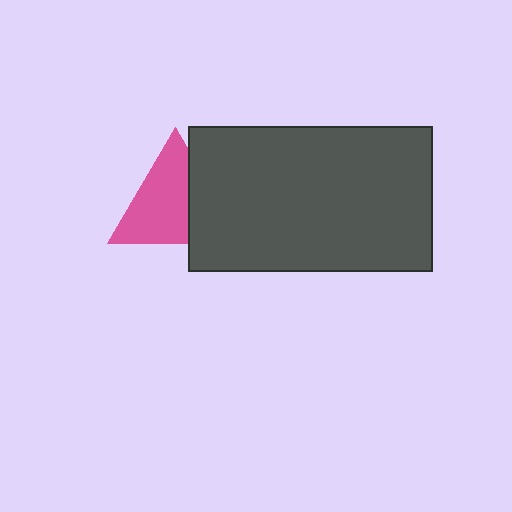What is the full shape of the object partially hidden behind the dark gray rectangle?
The partially hidden object is a pink triangle.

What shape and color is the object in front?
The object in front is a dark gray rectangle.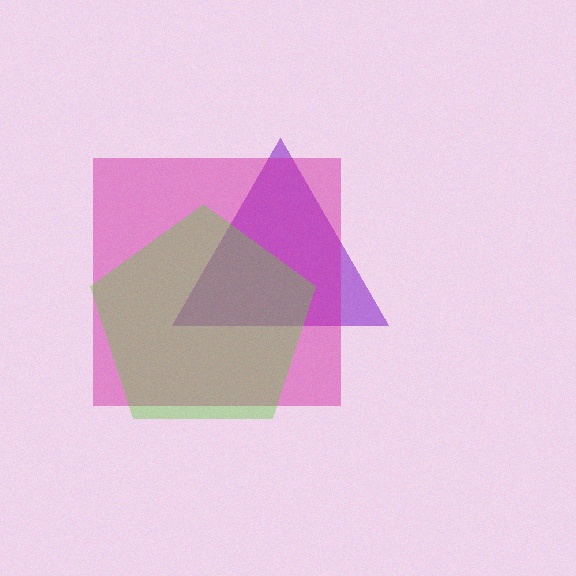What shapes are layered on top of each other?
The layered shapes are: a purple triangle, a magenta square, a lime pentagon.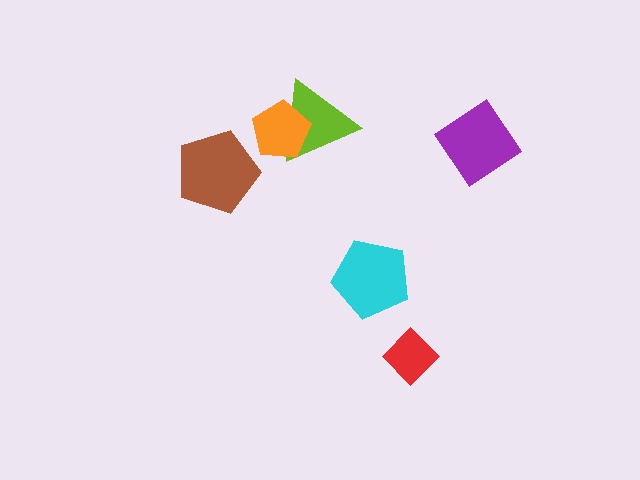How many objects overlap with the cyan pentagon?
0 objects overlap with the cyan pentagon.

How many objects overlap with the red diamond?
0 objects overlap with the red diamond.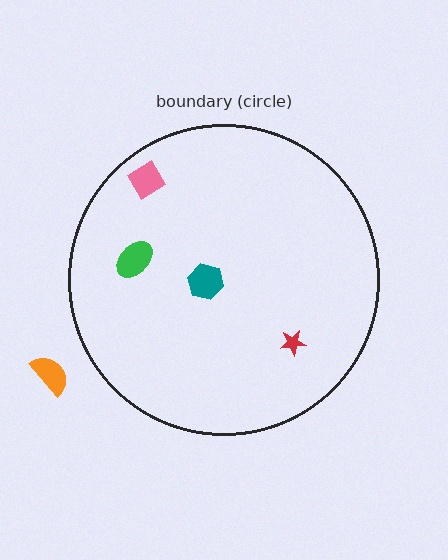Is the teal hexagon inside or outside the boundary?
Inside.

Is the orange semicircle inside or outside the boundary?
Outside.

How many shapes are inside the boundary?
4 inside, 1 outside.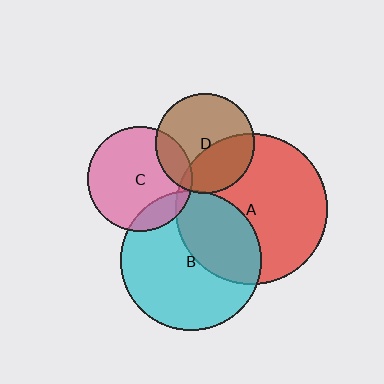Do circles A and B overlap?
Yes.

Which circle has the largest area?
Circle A (red).